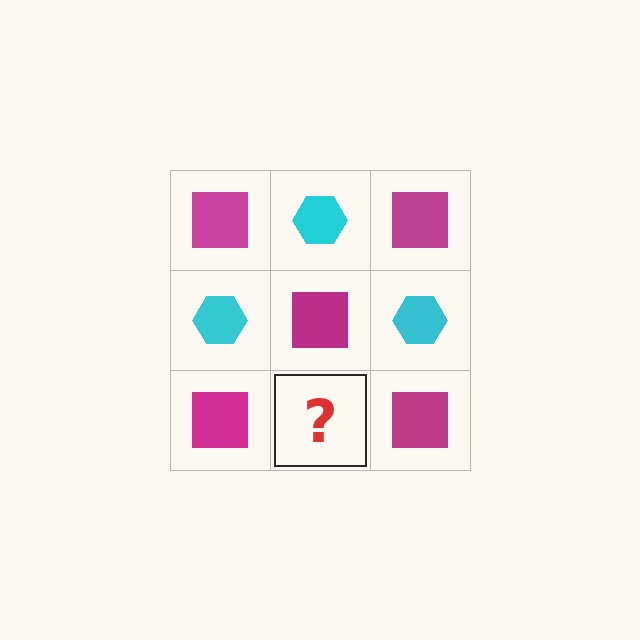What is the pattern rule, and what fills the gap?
The rule is that it alternates magenta square and cyan hexagon in a checkerboard pattern. The gap should be filled with a cyan hexagon.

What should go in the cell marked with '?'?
The missing cell should contain a cyan hexagon.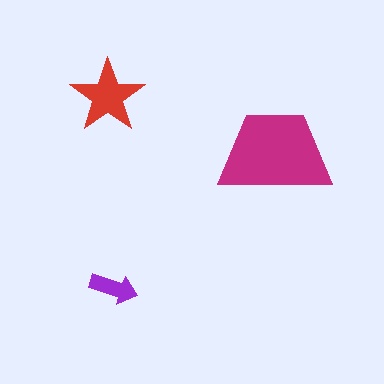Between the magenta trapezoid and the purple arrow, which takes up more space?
The magenta trapezoid.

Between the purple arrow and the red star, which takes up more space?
The red star.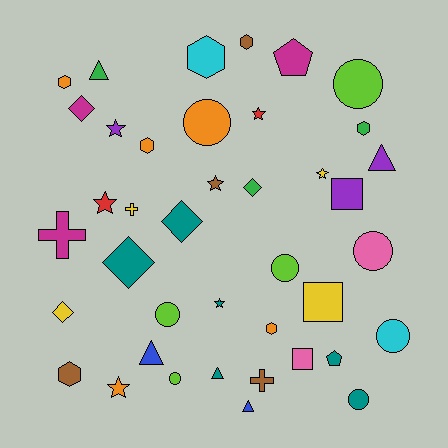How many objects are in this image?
There are 40 objects.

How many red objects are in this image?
There are 2 red objects.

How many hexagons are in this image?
There are 7 hexagons.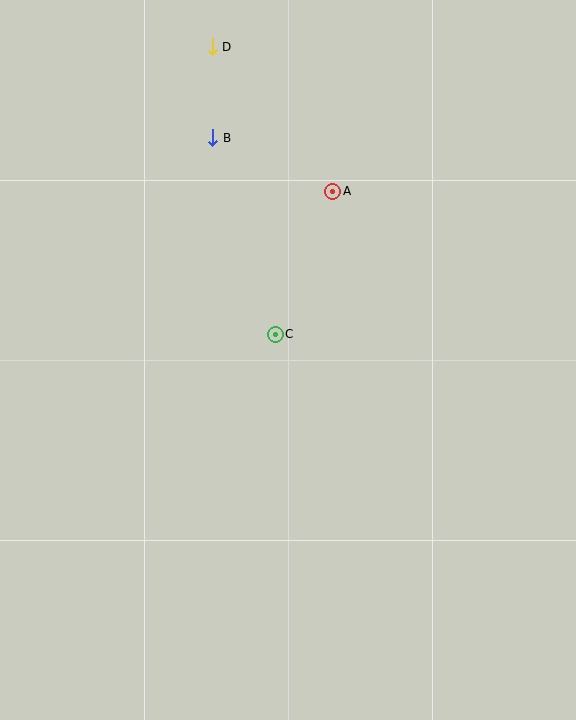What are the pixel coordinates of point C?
Point C is at (275, 334).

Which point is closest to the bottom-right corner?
Point C is closest to the bottom-right corner.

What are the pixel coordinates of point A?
Point A is at (333, 191).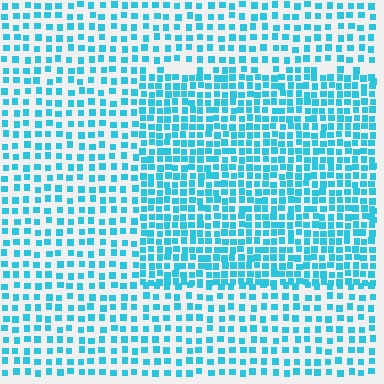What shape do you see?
I see a rectangle.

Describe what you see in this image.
The image contains small cyan elements arranged at two different densities. A rectangle-shaped region is visible where the elements are more densely packed than the surrounding area.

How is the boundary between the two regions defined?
The boundary is defined by a change in element density (approximately 1.7x ratio). All elements are the same color, size, and shape.